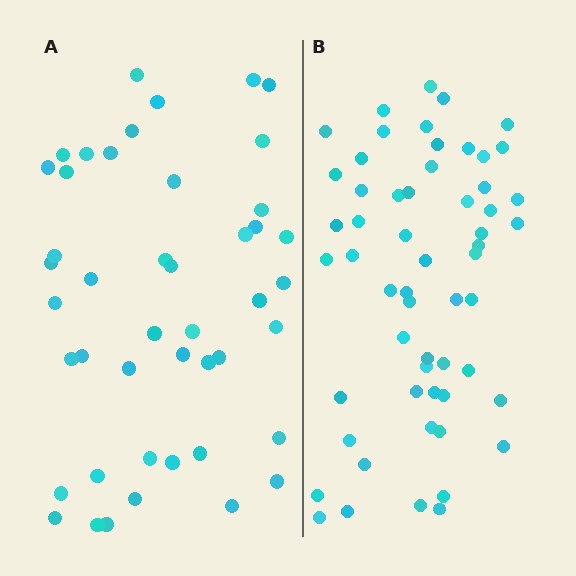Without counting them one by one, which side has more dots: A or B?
Region B (the right region) has more dots.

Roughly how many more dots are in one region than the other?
Region B has roughly 12 or so more dots than region A.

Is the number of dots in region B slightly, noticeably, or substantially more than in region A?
Region B has noticeably more, but not dramatically so. The ratio is roughly 1.3 to 1.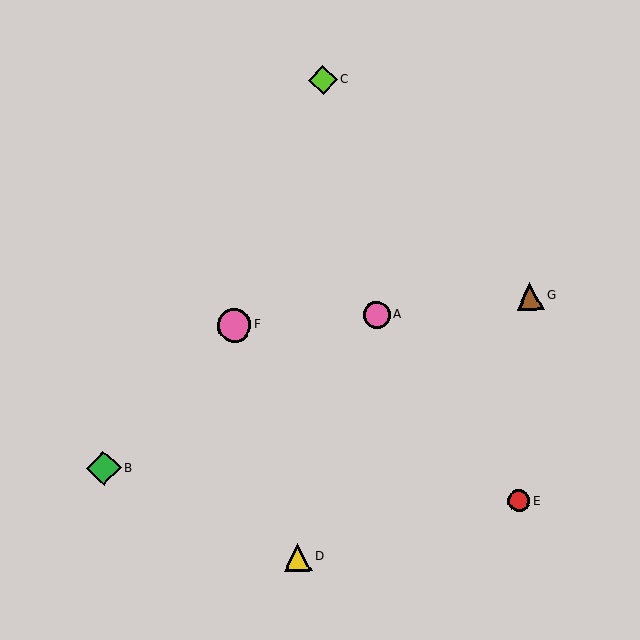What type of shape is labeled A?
Shape A is a pink circle.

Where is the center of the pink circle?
The center of the pink circle is at (377, 315).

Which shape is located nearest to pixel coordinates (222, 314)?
The pink circle (labeled F) at (234, 325) is nearest to that location.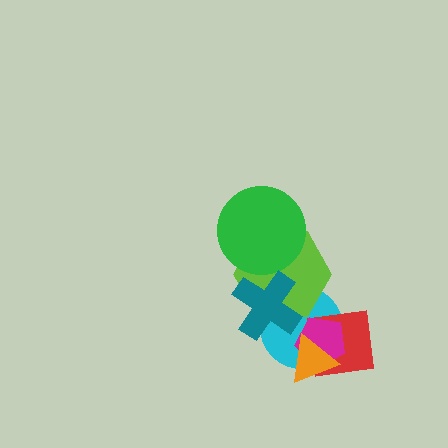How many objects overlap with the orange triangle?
3 objects overlap with the orange triangle.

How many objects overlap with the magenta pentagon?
3 objects overlap with the magenta pentagon.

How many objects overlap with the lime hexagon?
3 objects overlap with the lime hexagon.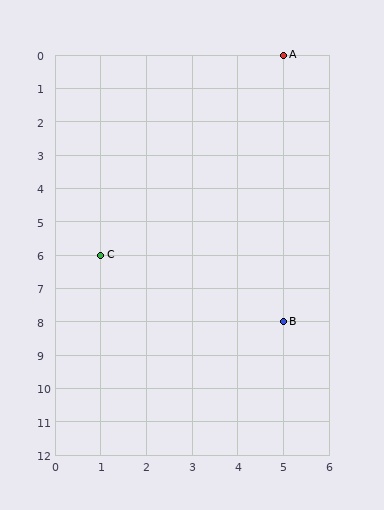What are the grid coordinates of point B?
Point B is at grid coordinates (5, 8).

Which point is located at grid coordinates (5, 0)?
Point A is at (5, 0).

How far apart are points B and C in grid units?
Points B and C are 4 columns and 2 rows apart (about 4.5 grid units diagonally).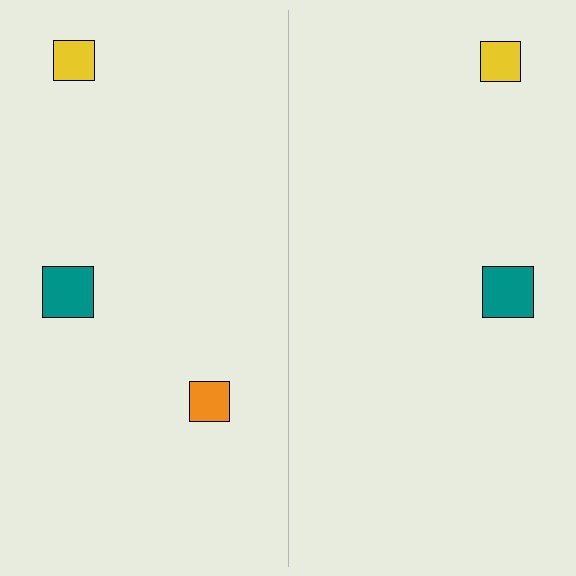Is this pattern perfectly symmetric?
No, the pattern is not perfectly symmetric. A orange square is missing from the right side.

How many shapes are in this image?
There are 5 shapes in this image.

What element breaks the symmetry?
A orange square is missing from the right side.